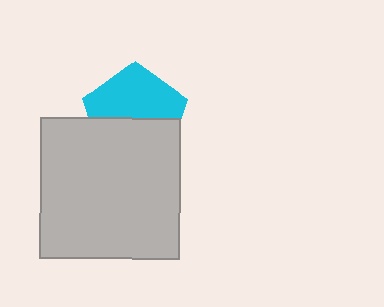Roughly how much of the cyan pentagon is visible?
About half of it is visible (roughly 52%).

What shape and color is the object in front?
The object in front is a light gray square.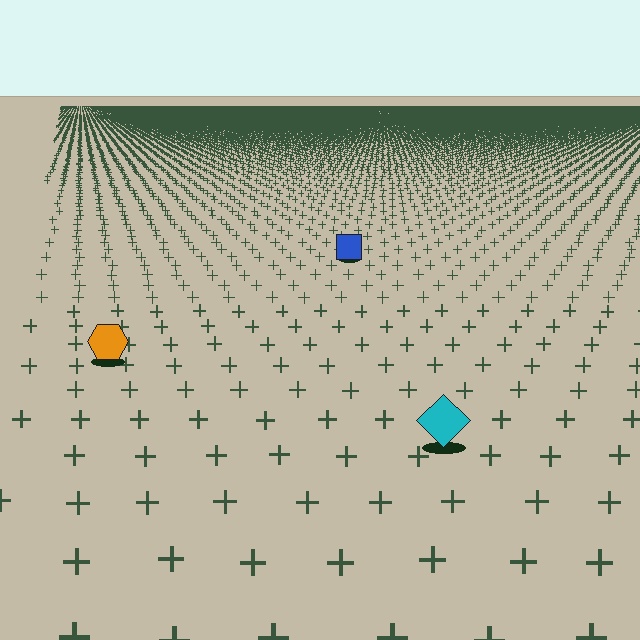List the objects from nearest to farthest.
From nearest to farthest: the cyan diamond, the orange hexagon, the blue square.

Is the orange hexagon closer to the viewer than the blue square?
Yes. The orange hexagon is closer — you can tell from the texture gradient: the ground texture is coarser near it.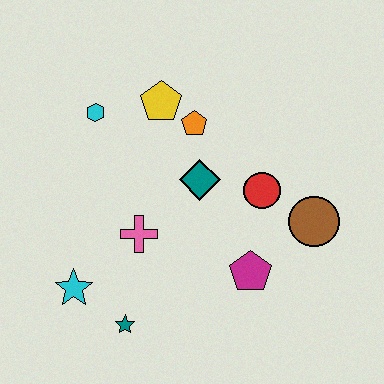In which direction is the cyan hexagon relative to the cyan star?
The cyan hexagon is above the cyan star.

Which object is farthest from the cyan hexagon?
The brown circle is farthest from the cyan hexagon.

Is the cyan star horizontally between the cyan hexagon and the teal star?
No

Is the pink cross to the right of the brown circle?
No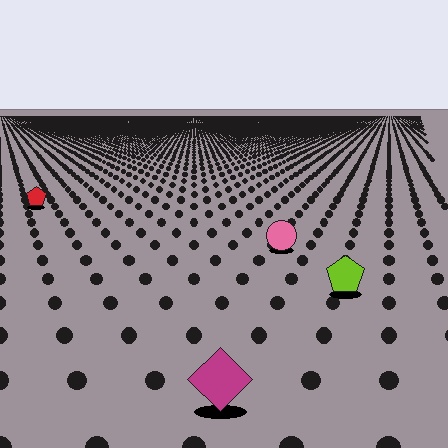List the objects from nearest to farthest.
From nearest to farthest: the magenta diamond, the lime pentagon, the pink circle, the red pentagon.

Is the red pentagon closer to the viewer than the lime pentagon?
No. The lime pentagon is closer — you can tell from the texture gradient: the ground texture is coarser near it.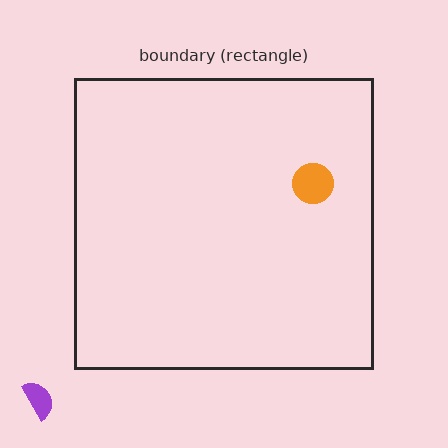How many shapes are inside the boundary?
1 inside, 1 outside.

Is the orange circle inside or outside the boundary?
Inside.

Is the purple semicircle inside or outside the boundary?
Outside.